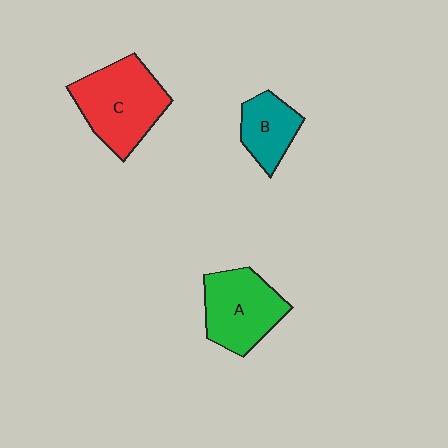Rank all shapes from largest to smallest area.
From largest to smallest: C (red), A (green), B (teal).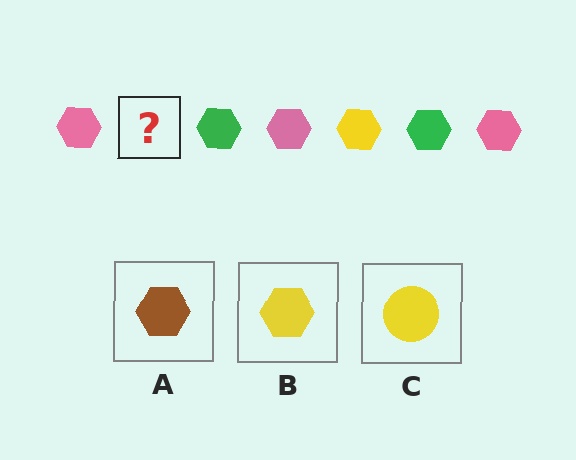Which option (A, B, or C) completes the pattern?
B.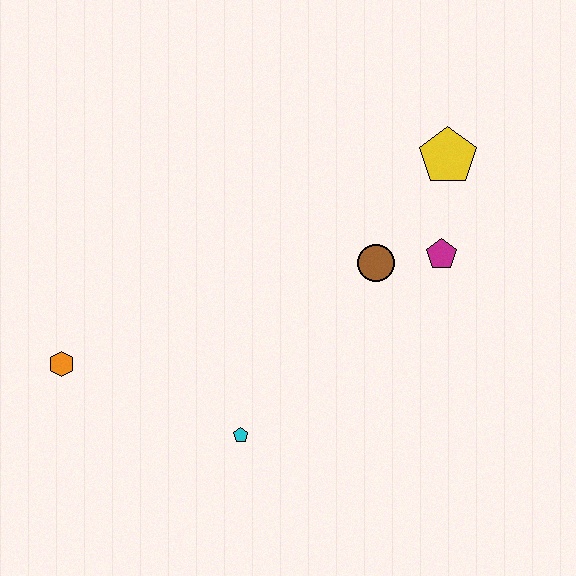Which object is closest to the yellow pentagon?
The magenta pentagon is closest to the yellow pentagon.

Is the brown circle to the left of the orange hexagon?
No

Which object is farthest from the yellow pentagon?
The orange hexagon is farthest from the yellow pentagon.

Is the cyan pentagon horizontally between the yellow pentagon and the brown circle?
No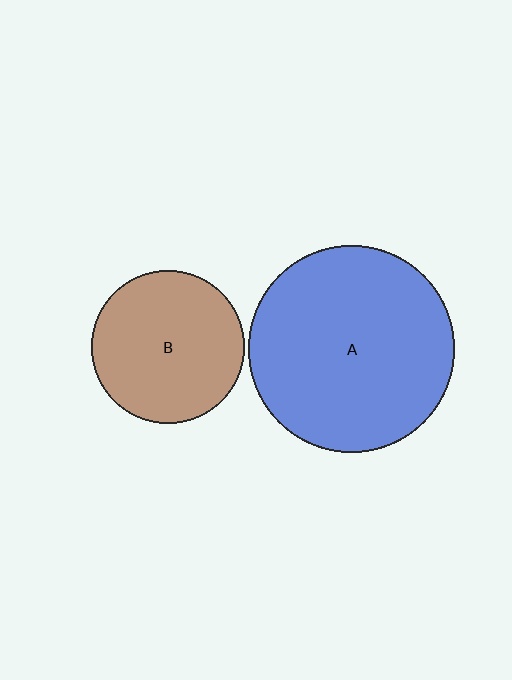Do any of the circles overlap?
No, none of the circles overlap.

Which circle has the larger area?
Circle A (blue).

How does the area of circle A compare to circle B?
Approximately 1.8 times.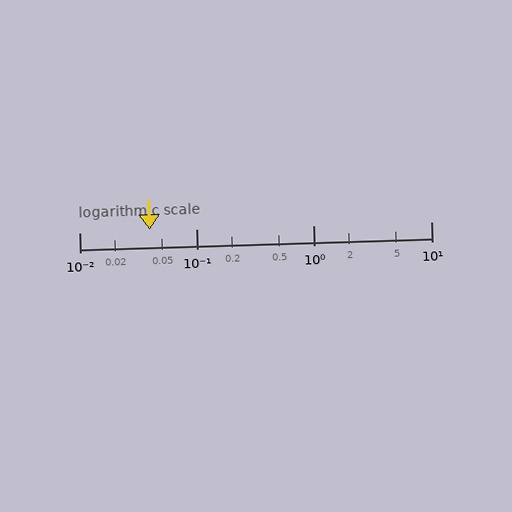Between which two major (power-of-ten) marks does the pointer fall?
The pointer is between 0.01 and 0.1.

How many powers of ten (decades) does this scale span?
The scale spans 3 decades, from 0.01 to 10.